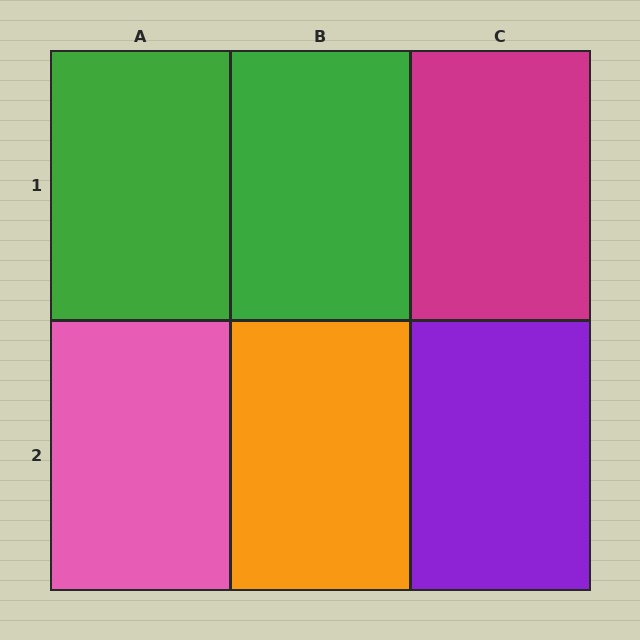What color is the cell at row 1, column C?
Magenta.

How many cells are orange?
1 cell is orange.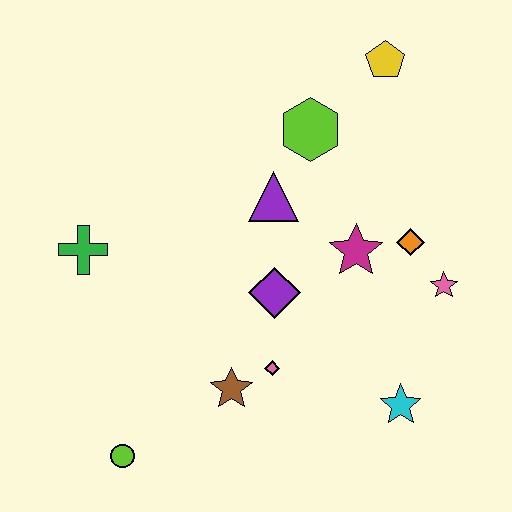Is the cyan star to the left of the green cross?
No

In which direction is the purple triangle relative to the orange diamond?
The purple triangle is to the left of the orange diamond.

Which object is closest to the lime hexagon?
The purple triangle is closest to the lime hexagon.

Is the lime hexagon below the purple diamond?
No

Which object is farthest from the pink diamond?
The yellow pentagon is farthest from the pink diamond.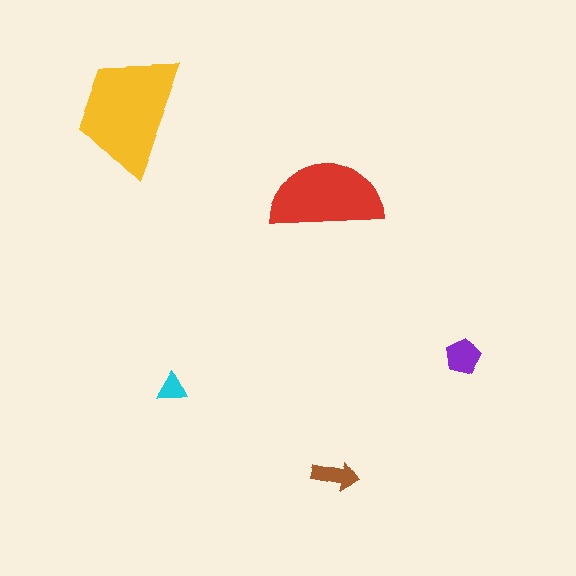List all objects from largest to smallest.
The yellow trapezoid, the red semicircle, the purple pentagon, the brown arrow, the cyan triangle.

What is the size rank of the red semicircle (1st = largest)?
2nd.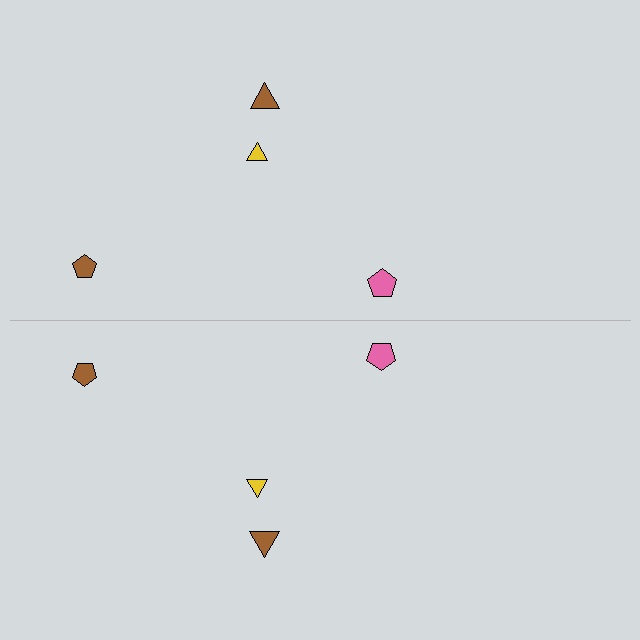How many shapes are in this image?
There are 8 shapes in this image.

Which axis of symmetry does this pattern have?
The pattern has a horizontal axis of symmetry running through the center of the image.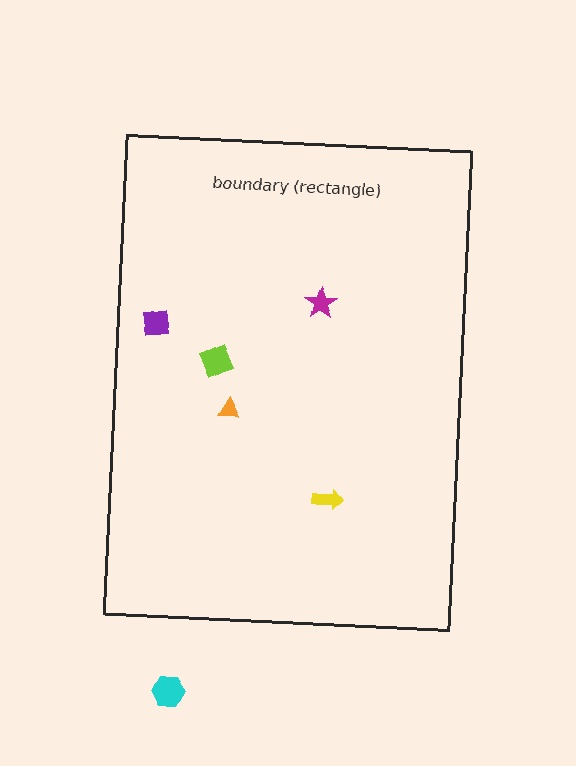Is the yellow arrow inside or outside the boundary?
Inside.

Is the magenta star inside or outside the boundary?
Inside.